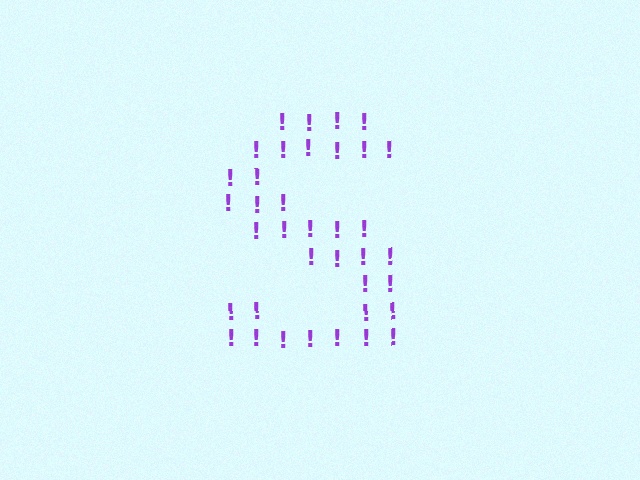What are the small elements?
The small elements are exclamation marks.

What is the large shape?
The large shape is the letter S.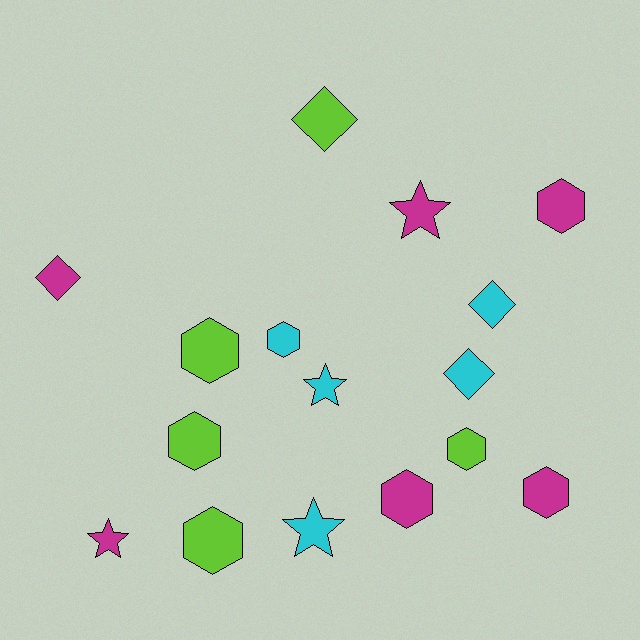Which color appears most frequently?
Magenta, with 6 objects.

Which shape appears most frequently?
Hexagon, with 8 objects.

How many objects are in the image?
There are 16 objects.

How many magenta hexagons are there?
There are 3 magenta hexagons.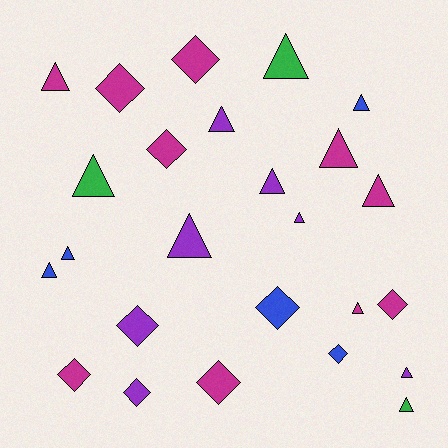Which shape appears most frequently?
Triangle, with 15 objects.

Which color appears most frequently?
Magenta, with 10 objects.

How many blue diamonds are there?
There are 2 blue diamonds.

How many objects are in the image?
There are 25 objects.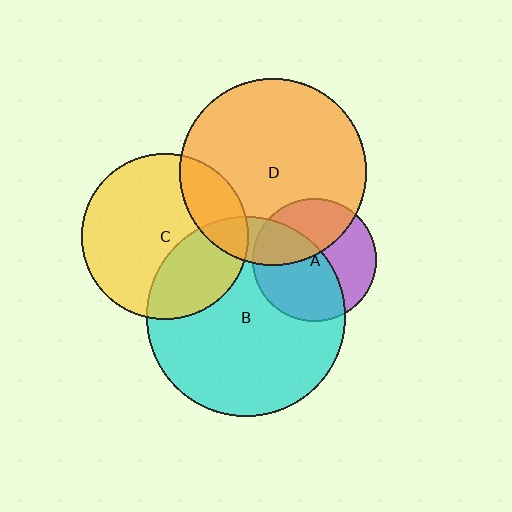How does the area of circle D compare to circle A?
Approximately 2.3 times.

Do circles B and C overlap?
Yes.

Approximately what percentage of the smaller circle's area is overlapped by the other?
Approximately 30%.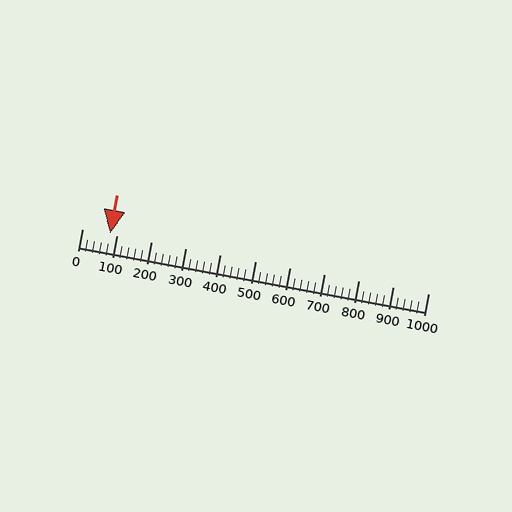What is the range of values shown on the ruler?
The ruler shows values from 0 to 1000.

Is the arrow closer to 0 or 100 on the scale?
The arrow is closer to 100.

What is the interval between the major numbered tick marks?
The major tick marks are spaced 100 units apart.